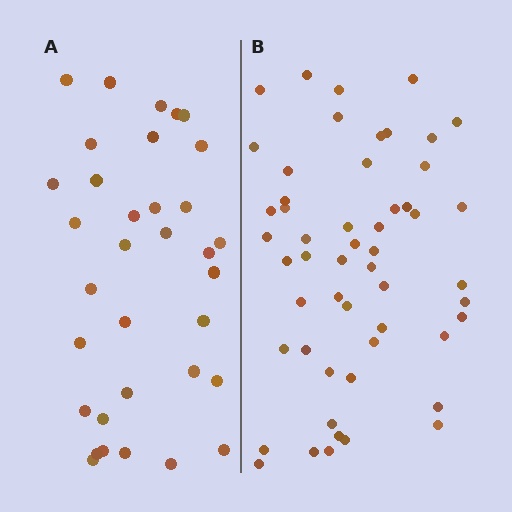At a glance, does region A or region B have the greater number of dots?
Region B (the right region) has more dots.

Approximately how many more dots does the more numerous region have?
Region B has approximately 20 more dots than region A.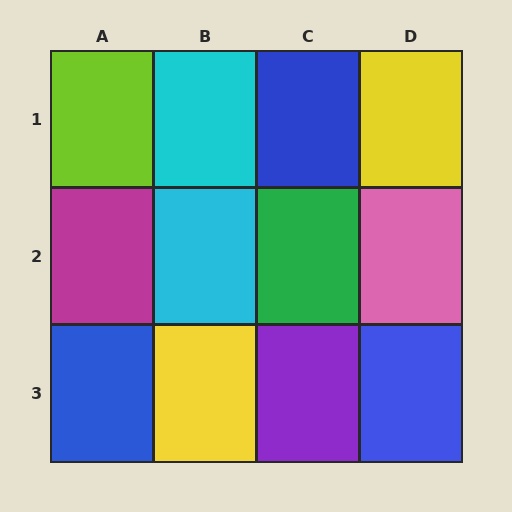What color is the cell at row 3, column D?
Blue.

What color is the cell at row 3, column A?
Blue.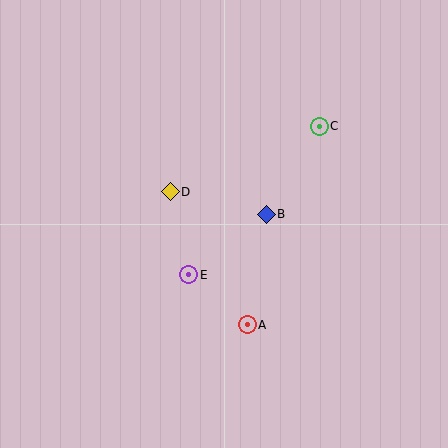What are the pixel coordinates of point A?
Point A is at (247, 325).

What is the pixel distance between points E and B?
The distance between E and B is 98 pixels.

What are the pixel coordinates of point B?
Point B is at (266, 214).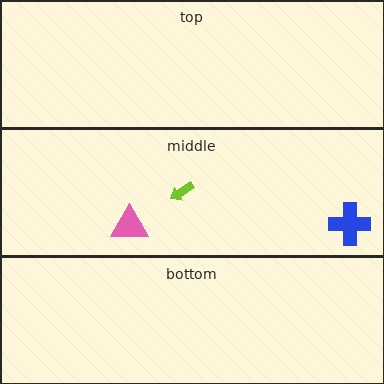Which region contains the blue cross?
The middle region.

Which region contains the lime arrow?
The middle region.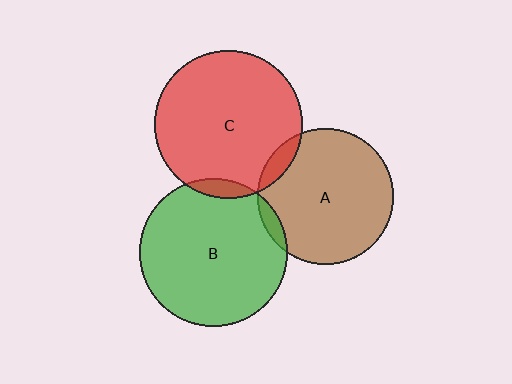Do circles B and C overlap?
Yes.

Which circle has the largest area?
Circle C (red).